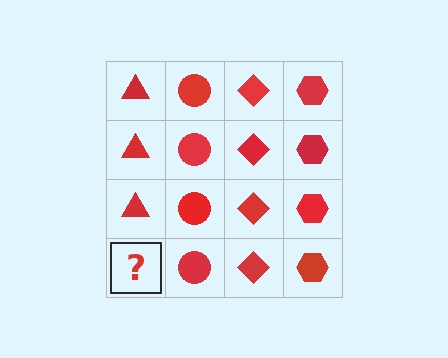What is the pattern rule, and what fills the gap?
The rule is that each column has a consistent shape. The gap should be filled with a red triangle.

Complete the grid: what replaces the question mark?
The question mark should be replaced with a red triangle.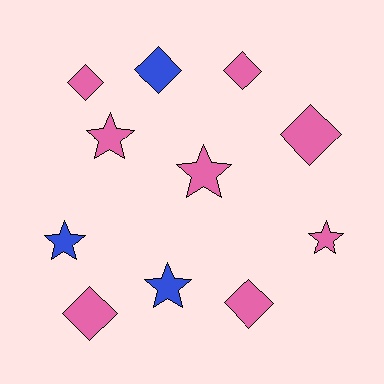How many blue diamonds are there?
There is 1 blue diamond.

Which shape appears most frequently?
Diamond, with 6 objects.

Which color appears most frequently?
Pink, with 8 objects.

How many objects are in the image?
There are 11 objects.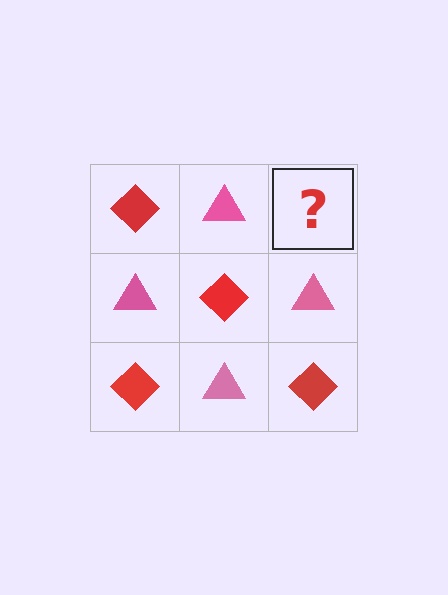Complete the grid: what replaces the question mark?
The question mark should be replaced with a red diamond.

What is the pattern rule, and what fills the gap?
The rule is that it alternates red diamond and pink triangle in a checkerboard pattern. The gap should be filled with a red diamond.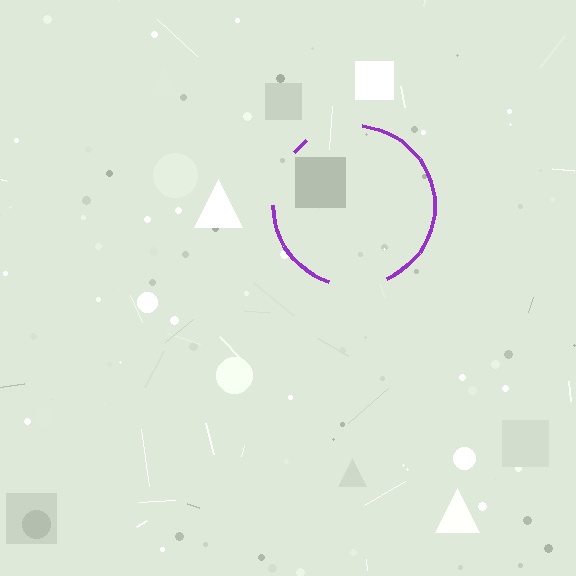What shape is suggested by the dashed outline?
The dashed outline suggests a circle.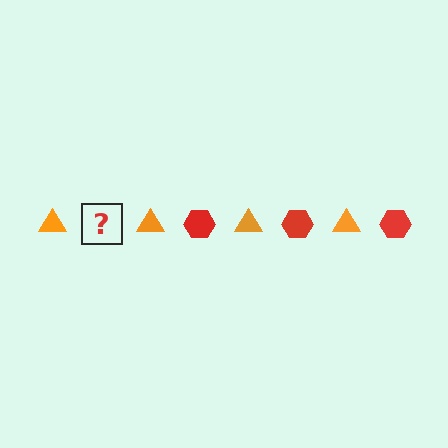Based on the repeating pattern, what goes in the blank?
The blank should be a red hexagon.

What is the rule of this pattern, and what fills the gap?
The rule is that the pattern alternates between orange triangle and red hexagon. The gap should be filled with a red hexagon.